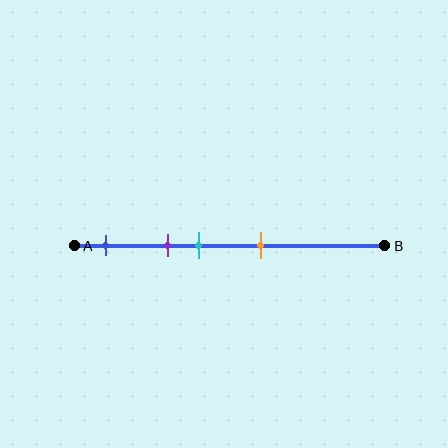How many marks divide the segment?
There are 4 marks dividing the segment.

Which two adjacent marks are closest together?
The purple and cyan marks are the closest adjacent pair.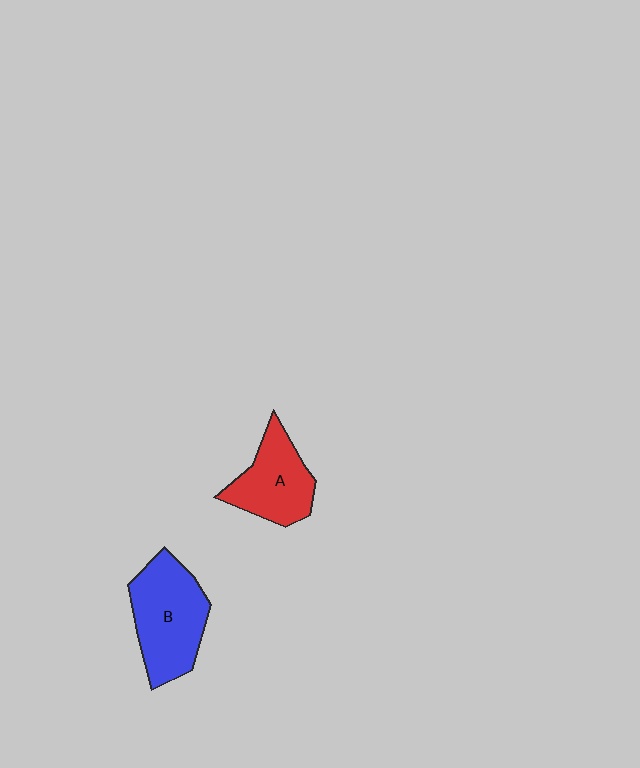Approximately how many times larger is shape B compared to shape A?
Approximately 1.3 times.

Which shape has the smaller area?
Shape A (red).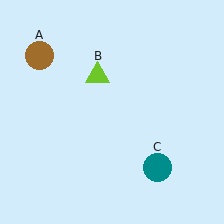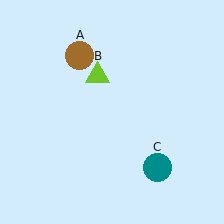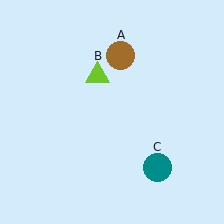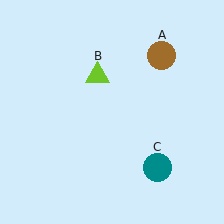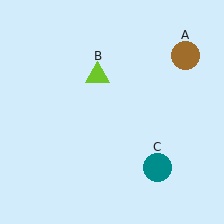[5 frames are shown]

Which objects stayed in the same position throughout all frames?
Lime triangle (object B) and teal circle (object C) remained stationary.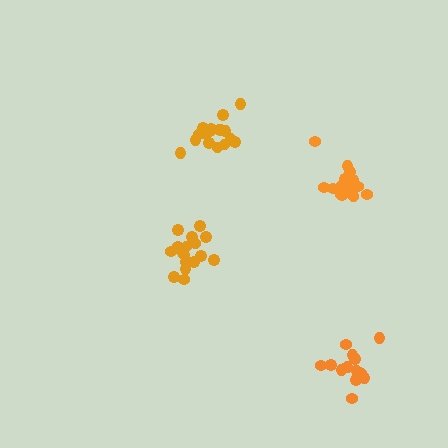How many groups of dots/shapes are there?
There are 4 groups.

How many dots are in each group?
Group 1: 19 dots, Group 2: 18 dots, Group 3: 17 dots, Group 4: 15 dots (69 total).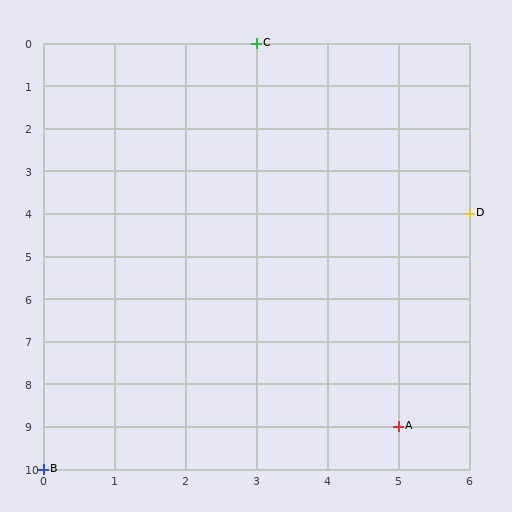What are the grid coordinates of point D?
Point D is at grid coordinates (6, 4).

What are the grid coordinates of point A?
Point A is at grid coordinates (5, 9).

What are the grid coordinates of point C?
Point C is at grid coordinates (3, 0).